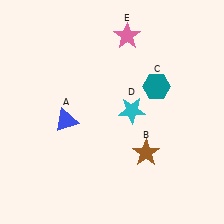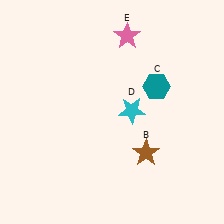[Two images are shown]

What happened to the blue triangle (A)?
The blue triangle (A) was removed in Image 2. It was in the bottom-left area of Image 1.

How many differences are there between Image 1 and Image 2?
There is 1 difference between the two images.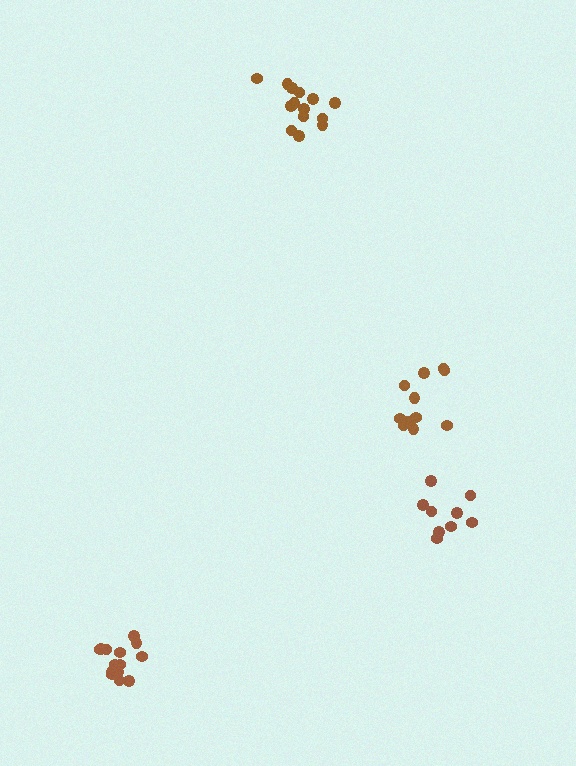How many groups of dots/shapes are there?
There are 4 groups.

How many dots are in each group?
Group 1: 9 dots, Group 2: 14 dots, Group 3: 11 dots, Group 4: 14 dots (48 total).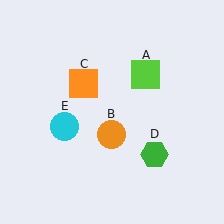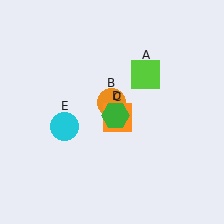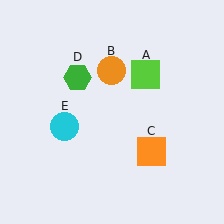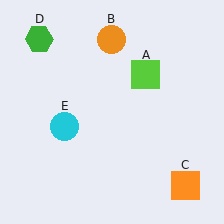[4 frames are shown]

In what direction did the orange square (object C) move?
The orange square (object C) moved down and to the right.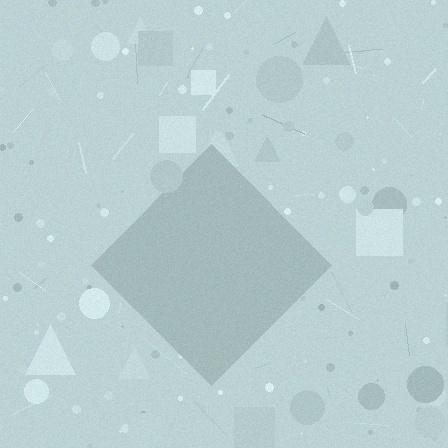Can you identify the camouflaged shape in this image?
The camouflaged shape is a diamond.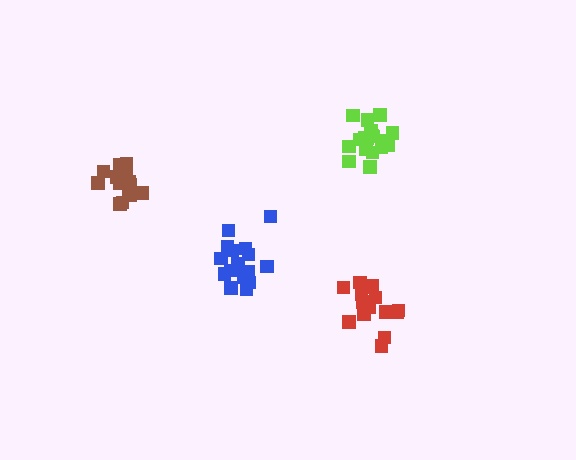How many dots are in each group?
Group 1: 16 dots, Group 2: 16 dots, Group 3: 18 dots, Group 4: 19 dots (69 total).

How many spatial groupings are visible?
There are 4 spatial groupings.